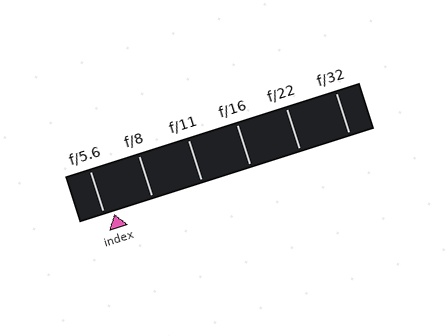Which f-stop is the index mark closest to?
The index mark is closest to f/5.6.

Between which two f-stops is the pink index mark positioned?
The index mark is between f/5.6 and f/8.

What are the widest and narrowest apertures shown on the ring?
The widest aperture shown is f/5.6 and the narrowest is f/32.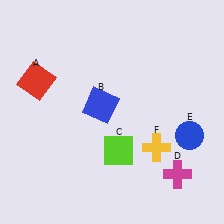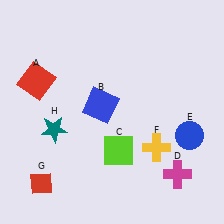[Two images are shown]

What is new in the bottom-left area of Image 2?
A red diamond (G) was added in the bottom-left area of Image 2.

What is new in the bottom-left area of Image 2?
A teal star (H) was added in the bottom-left area of Image 2.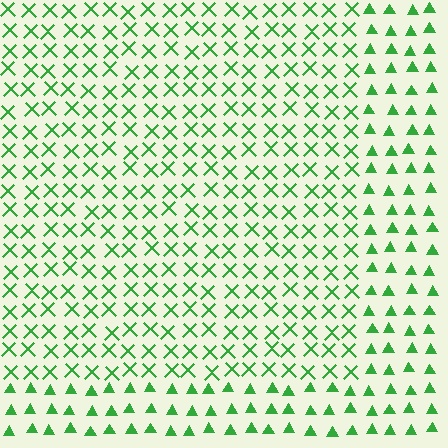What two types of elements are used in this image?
The image uses X marks inside the rectangle region and triangles outside it.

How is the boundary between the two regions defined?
The boundary is defined by a change in element shape: X marks inside vs. triangles outside. All elements share the same color and spacing.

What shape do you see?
I see a rectangle.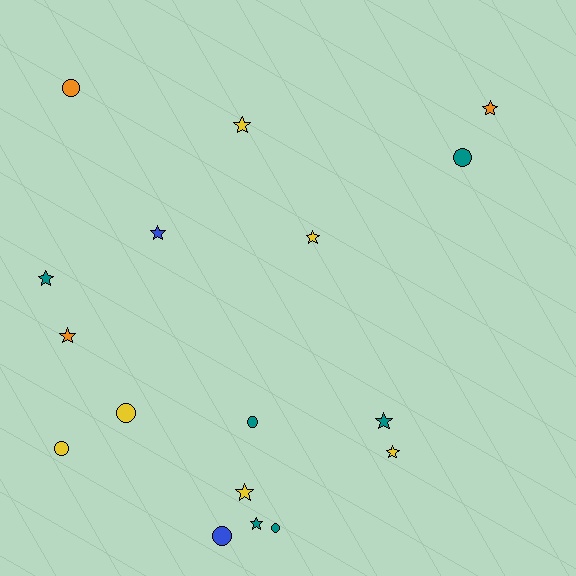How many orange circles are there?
There is 1 orange circle.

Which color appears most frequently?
Teal, with 6 objects.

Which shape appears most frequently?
Star, with 10 objects.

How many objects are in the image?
There are 17 objects.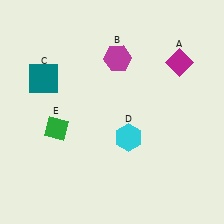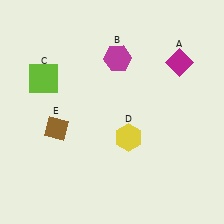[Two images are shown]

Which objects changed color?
C changed from teal to lime. D changed from cyan to yellow. E changed from green to brown.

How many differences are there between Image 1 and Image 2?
There are 3 differences between the two images.